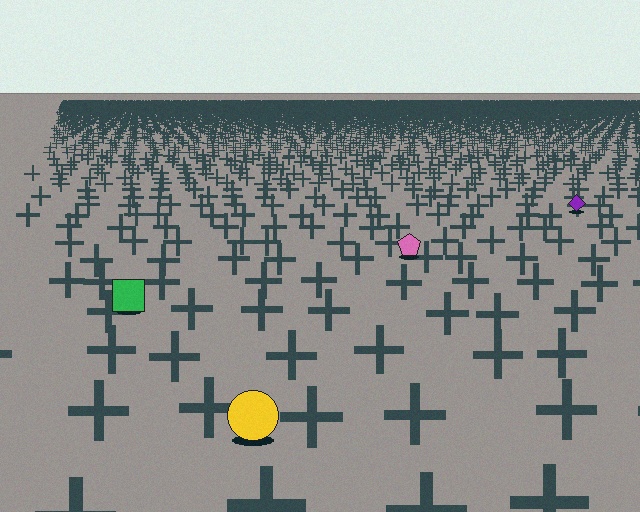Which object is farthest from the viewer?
The purple diamond is farthest from the viewer. It appears smaller and the ground texture around it is denser.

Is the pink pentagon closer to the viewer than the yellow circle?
No. The yellow circle is closer — you can tell from the texture gradient: the ground texture is coarser near it.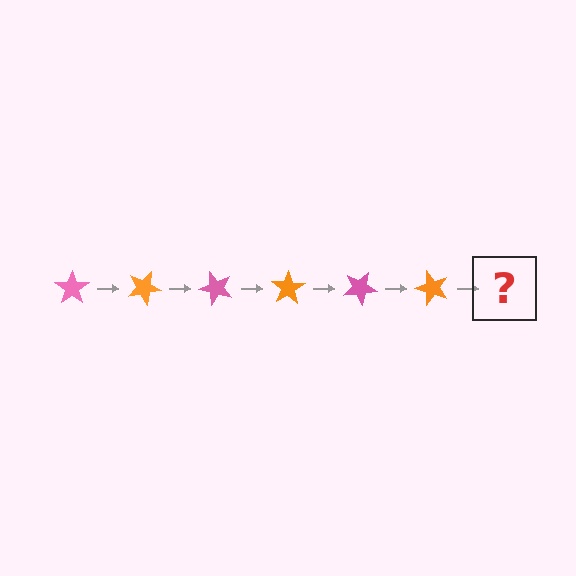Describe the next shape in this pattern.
It should be a pink star, rotated 150 degrees from the start.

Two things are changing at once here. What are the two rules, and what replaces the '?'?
The two rules are that it rotates 25 degrees each step and the color cycles through pink and orange. The '?' should be a pink star, rotated 150 degrees from the start.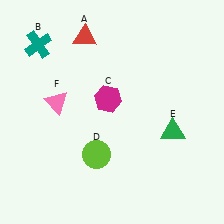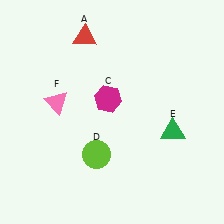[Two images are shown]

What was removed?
The teal cross (B) was removed in Image 2.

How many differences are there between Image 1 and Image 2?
There is 1 difference between the two images.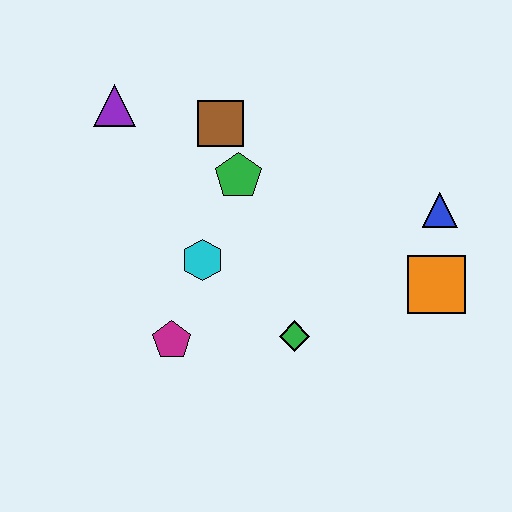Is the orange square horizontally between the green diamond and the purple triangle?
No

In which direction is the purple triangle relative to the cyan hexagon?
The purple triangle is above the cyan hexagon.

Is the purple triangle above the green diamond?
Yes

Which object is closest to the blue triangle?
The orange square is closest to the blue triangle.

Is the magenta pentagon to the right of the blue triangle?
No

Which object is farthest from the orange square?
The purple triangle is farthest from the orange square.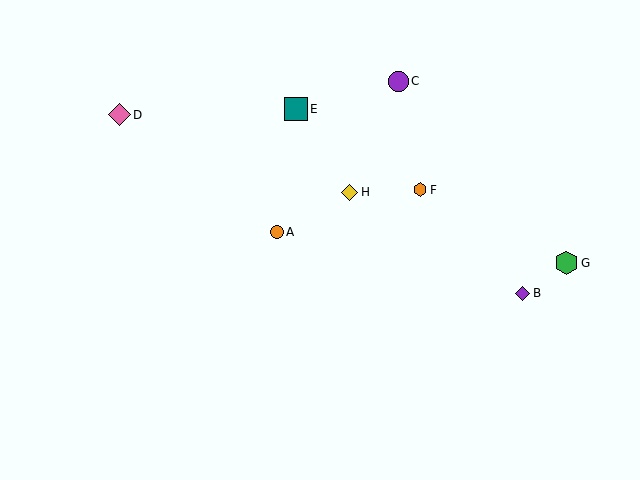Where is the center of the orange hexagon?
The center of the orange hexagon is at (420, 190).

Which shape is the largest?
The teal square (labeled E) is the largest.